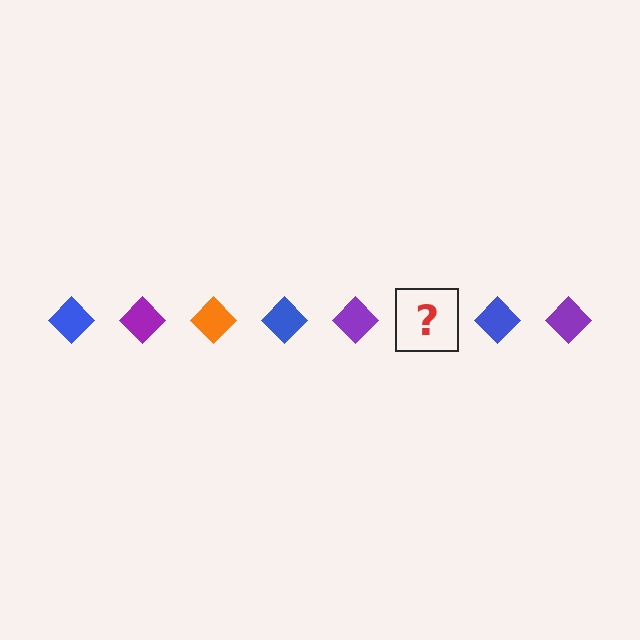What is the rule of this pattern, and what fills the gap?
The rule is that the pattern cycles through blue, purple, orange diamonds. The gap should be filled with an orange diamond.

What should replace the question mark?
The question mark should be replaced with an orange diamond.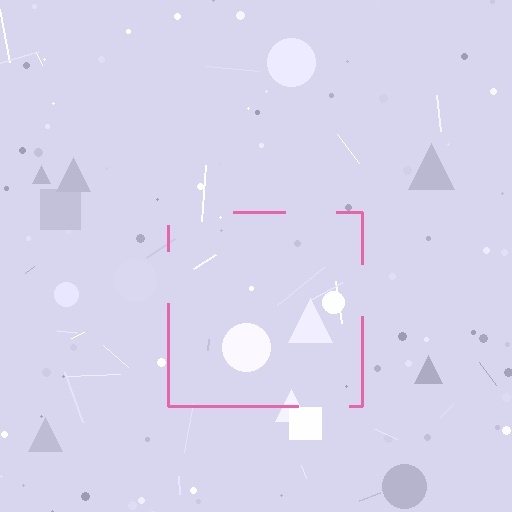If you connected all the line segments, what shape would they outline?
They would outline a square.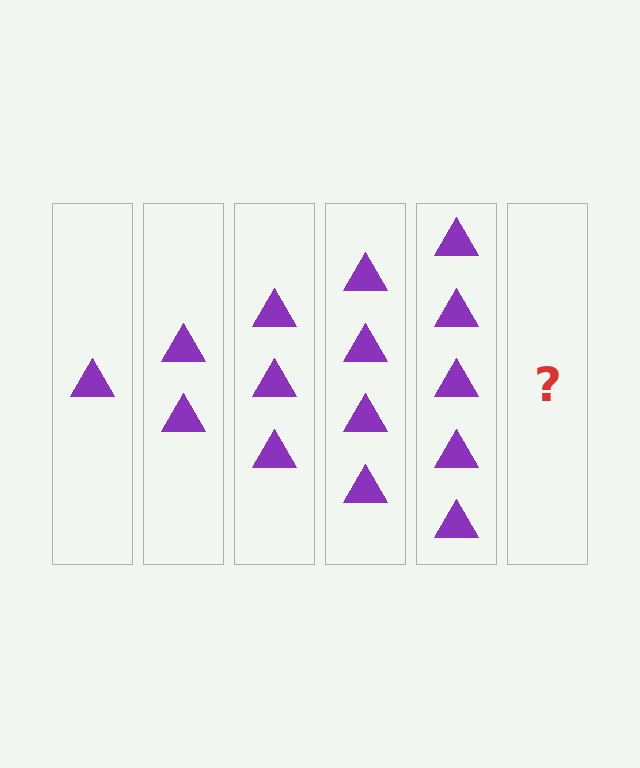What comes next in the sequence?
The next element should be 6 triangles.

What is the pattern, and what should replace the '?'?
The pattern is that each step adds one more triangle. The '?' should be 6 triangles.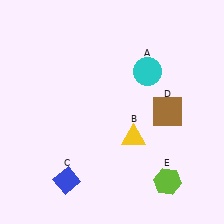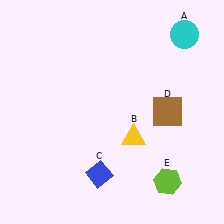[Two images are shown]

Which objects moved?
The objects that moved are: the cyan circle (A), the blue diamond (C).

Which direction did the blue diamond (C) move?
The blue diamond (C) moved right.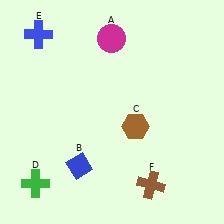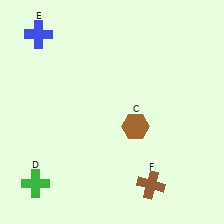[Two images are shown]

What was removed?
The magenta circle (A), the blue diamond (B) were removed in Image 2.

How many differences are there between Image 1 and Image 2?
There are 2 differences between the two images.